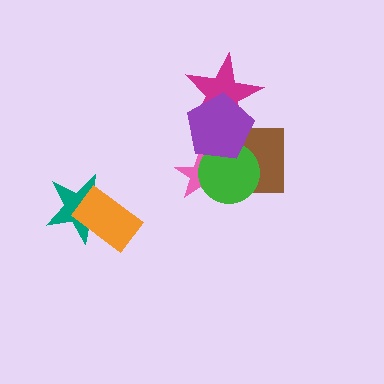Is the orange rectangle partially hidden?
No, no other shape covers it.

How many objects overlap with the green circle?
3 objects overlap with the green circle.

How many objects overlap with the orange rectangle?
1 object overlaps with the orange rectangle.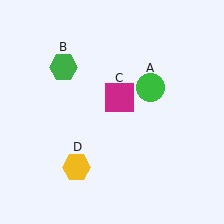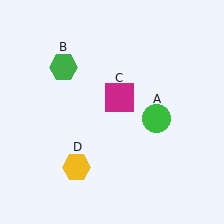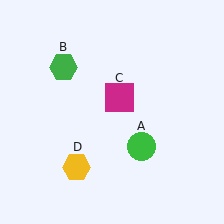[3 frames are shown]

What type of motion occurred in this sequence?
The green circle (object A) rotated clockwise around the center of the scene.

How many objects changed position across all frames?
1 object changed position: green circle (object A).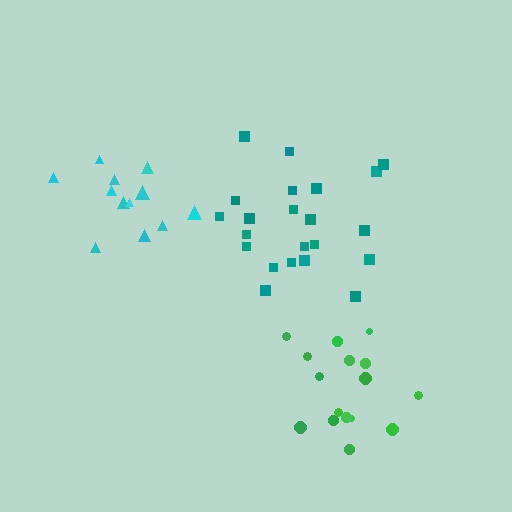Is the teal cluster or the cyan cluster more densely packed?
Cyan.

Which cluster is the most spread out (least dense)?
Teal.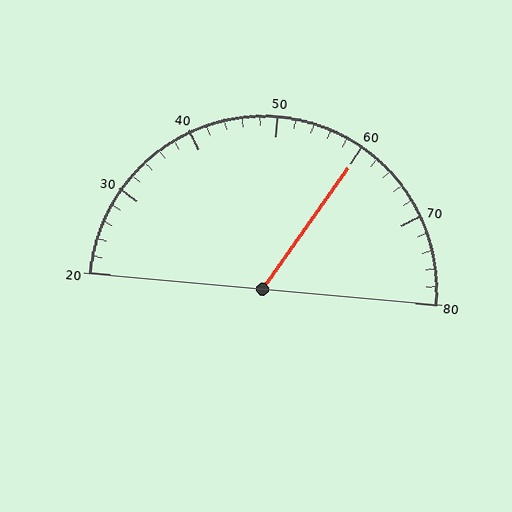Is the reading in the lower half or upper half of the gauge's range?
The reading is in the upper half of the range (20 to 80).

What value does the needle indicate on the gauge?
The needle indicates approximately 60.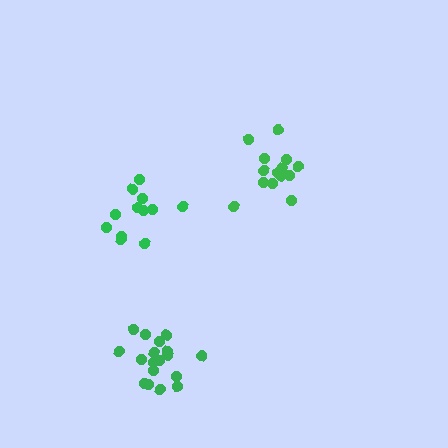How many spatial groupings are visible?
There are 3 spatial groupings.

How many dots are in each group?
Group 1: 12 dots, Group 2: 18 dots, Group 3: 14 dots (44 total).